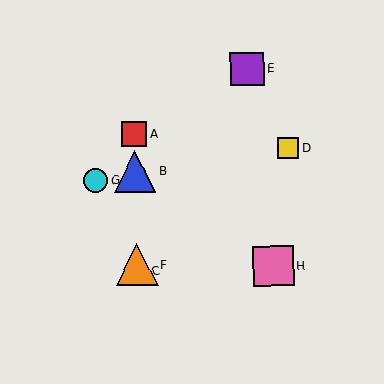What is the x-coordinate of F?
Object F is at x≈137.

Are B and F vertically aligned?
Yes, both are at x≈135.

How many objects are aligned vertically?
4 objects (A, B, C, F) are aligned vertically.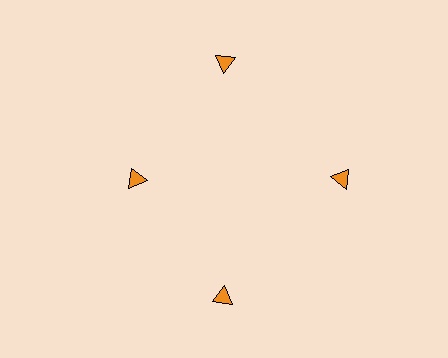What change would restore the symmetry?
The symmetry would be restored by moving it outward, back onto the ring so that all 4 triangles sit at equal angles and equal distance from the center.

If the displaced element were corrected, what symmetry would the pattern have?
It would have 4-fold rotational symmetry — the pattern would map onto itself every 90 degrees.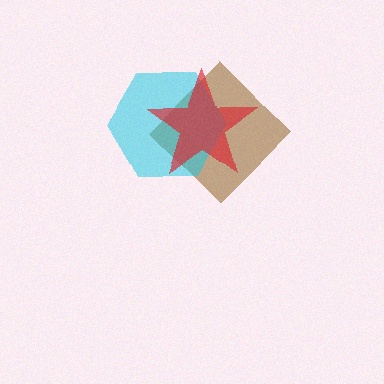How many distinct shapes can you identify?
There are 3 distinct shapes: a brown diamond, a cyan hexagon, a red star.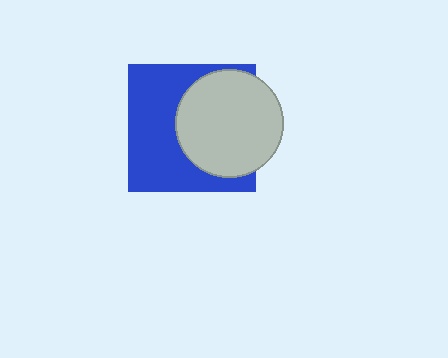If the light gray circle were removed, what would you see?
You would see the complete blue square.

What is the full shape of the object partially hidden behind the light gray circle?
The partially hidden object is a blue square.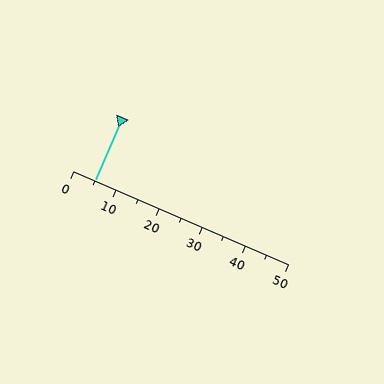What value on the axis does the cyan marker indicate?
The marker indicates approximately 5.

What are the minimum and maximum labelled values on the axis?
The axis runs from 0 to 50.